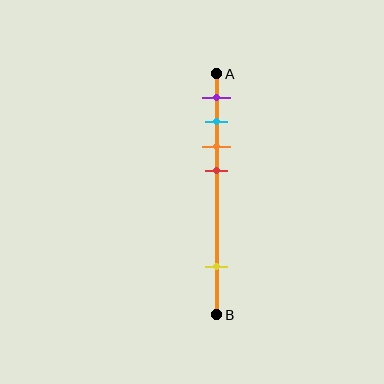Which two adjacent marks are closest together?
The cyan and orange marks are the closest adjacent pair.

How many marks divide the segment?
There are 5 marks dividing the segment.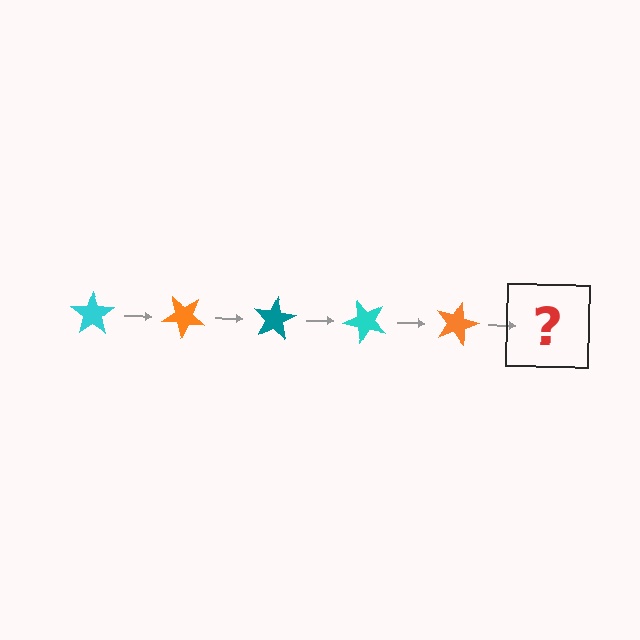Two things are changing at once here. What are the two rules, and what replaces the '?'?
The two rules are that it rotates 40 degrees each step and the color cycles through cyan, orange, and teal. The '?' should be a teal star, rotated 200 degrees from the start.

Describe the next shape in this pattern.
It should be a teal star, rotated 200 degrees from the start.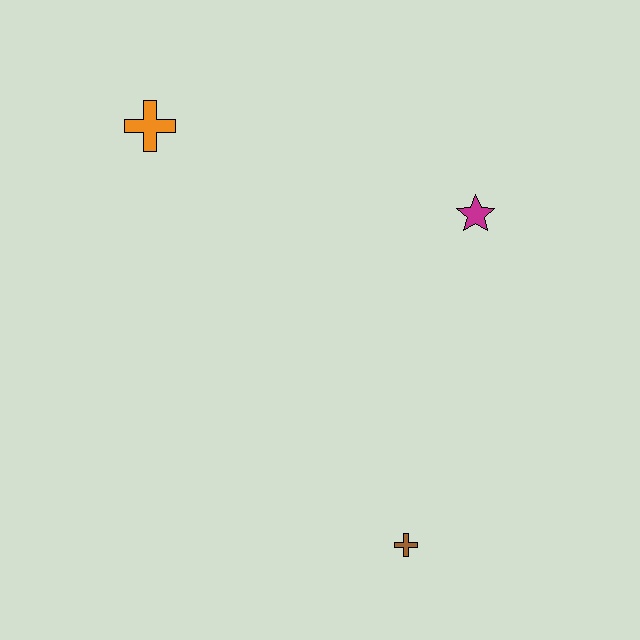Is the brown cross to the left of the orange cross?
No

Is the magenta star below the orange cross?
Yes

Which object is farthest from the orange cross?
The brown cross is farthest from the orange cross.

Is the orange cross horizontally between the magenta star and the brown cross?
No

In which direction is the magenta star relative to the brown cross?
The magenta star is above the brown cross.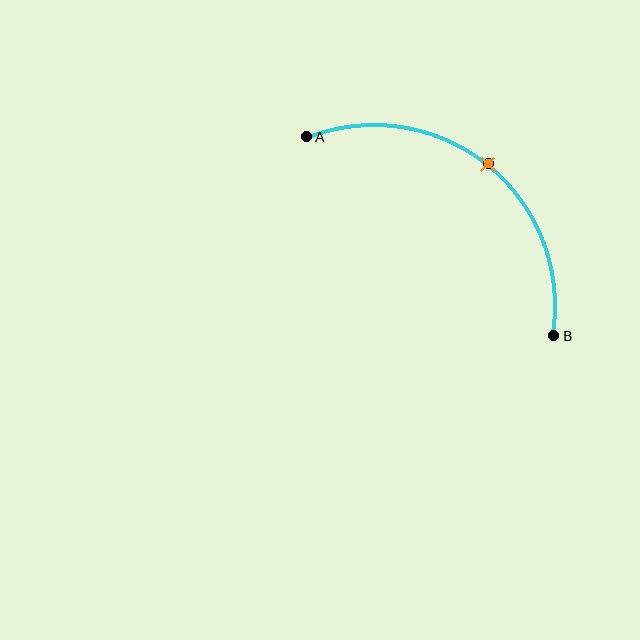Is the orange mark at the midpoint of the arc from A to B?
Yes. The orange mark lies on the arc at equal arc-length from both A and B — it is the arc midpoint.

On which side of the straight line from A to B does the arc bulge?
The arc bulges above and to the right of the straight line connecting A and B.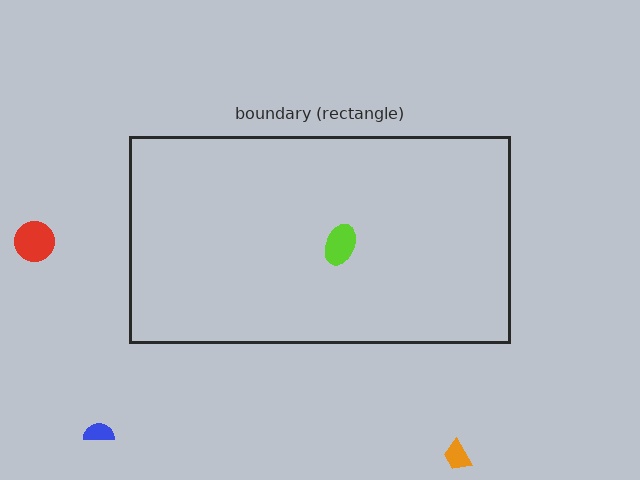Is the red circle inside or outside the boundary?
Outside.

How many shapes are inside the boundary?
1 inside, 3 outside.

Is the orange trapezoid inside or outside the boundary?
Outside.